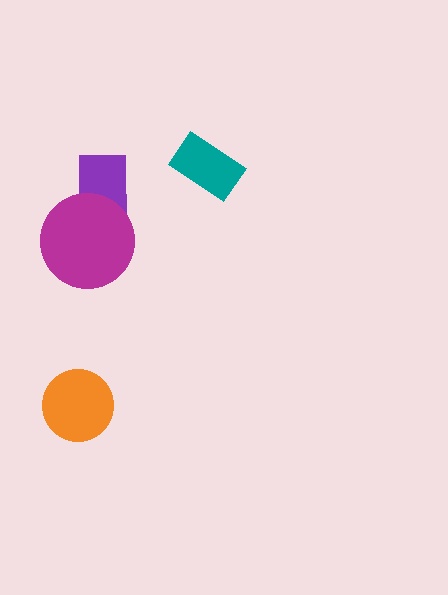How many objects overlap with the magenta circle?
1 object overlaps with the magenta circle.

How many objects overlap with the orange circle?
0 objects overlap with the orange circle.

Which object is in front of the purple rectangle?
The magenta circle is in front of the purple rectangle.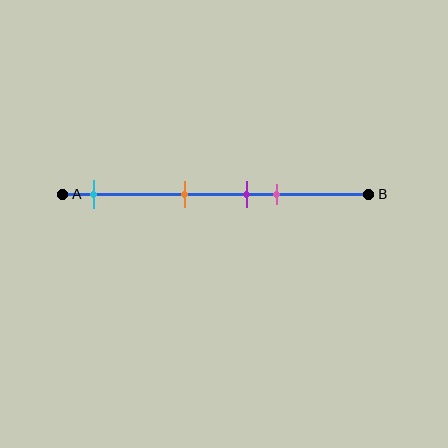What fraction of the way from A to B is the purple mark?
The purple mark is approximately 60% (0.6) of the way from A to B.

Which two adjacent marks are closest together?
The purple and pink marks are the closest adjacent pair.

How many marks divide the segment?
There are 4 marks dividing the segment.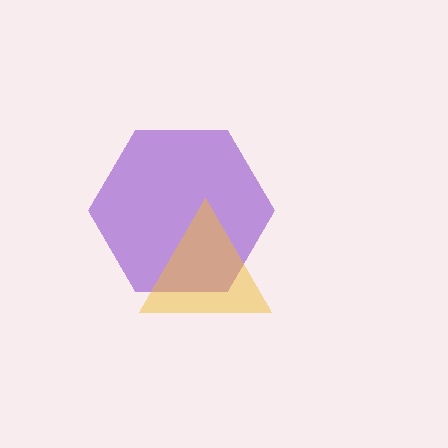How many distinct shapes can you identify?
There are 2 distinct shapes: a purple hexagon, a yellow triangle.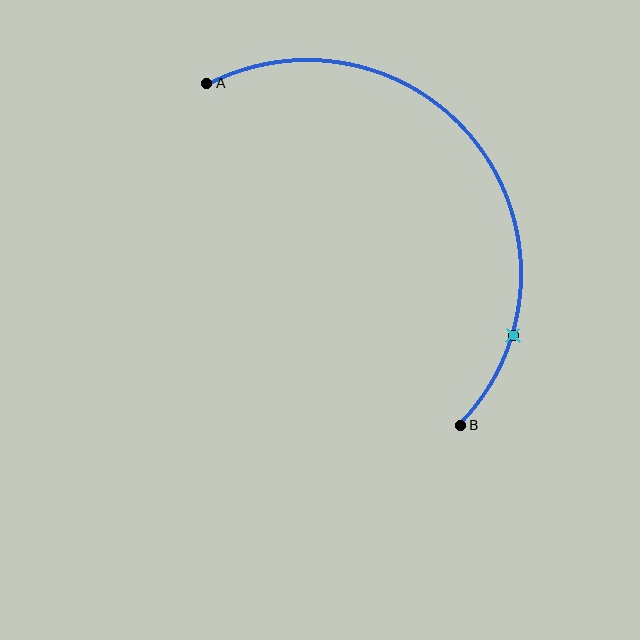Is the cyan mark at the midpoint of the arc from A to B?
No. The cyan mark lies on the arc but is closer to endpoint B. The arc midpoint would be at the point on the curve equidistant along the arc from both A and B.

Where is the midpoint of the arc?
The arc midpoint is the point on the curve farthest from the straight line joining A and B. It sits above and to the right of that line.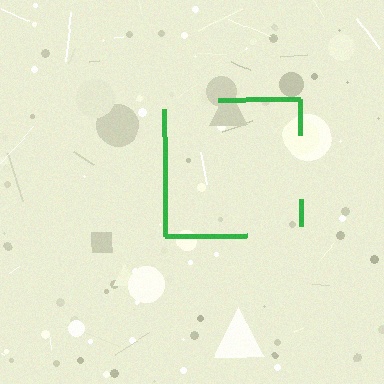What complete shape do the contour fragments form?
The contour fragments form a square.